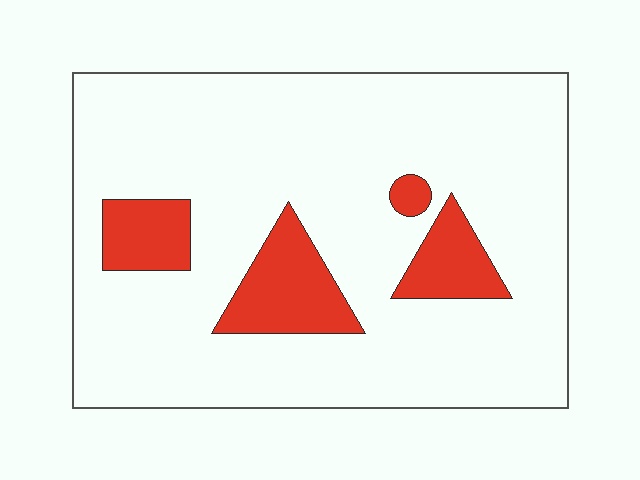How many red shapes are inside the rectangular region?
4.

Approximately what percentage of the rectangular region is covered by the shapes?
Approximately 15%.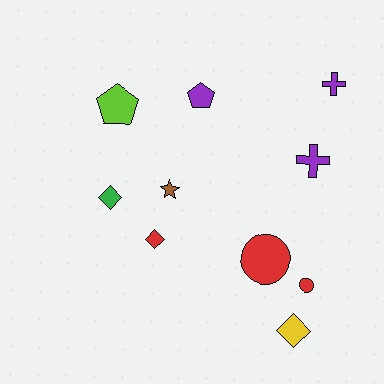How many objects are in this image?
There are 10 objects.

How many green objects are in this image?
There is 1 green object.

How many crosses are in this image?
There are 2 crosses.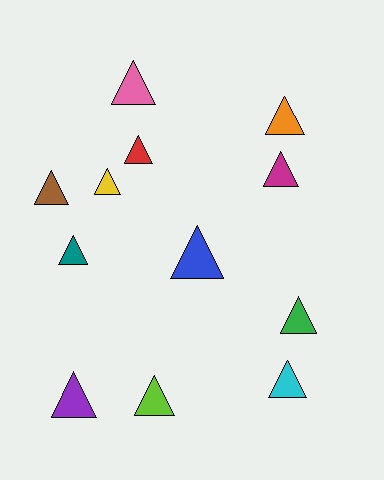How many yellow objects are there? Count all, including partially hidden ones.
There is 1 yellow object.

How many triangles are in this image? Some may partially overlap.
There are 12 triangles.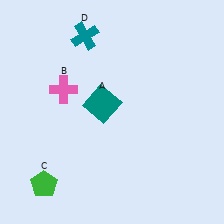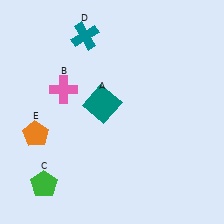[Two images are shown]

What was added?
An orange pentagon (E) was added in Image 2.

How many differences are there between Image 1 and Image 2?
There is 1 difference between the two images.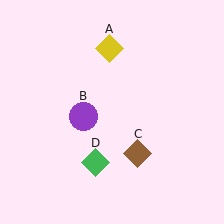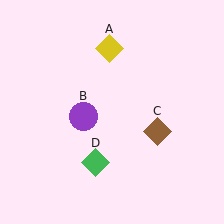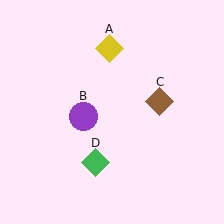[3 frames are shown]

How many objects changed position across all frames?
1 object changed position: brown diamond (object C).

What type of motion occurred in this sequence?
The brown diamond (object C) rotated counterclockwise around the center of the scene.